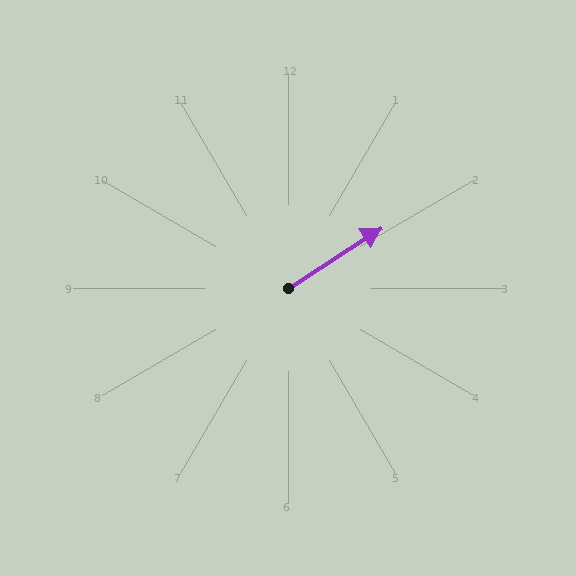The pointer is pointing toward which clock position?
Roughly 2 o'clock.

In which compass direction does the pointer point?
Northeast.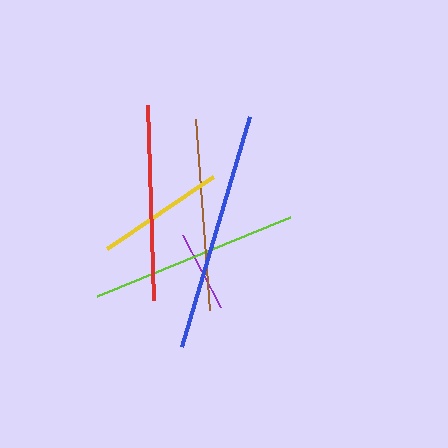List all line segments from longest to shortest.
From longest to shortest: blue, lime, red, brown, yellow, purple.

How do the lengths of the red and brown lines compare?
The red and brown lines are approximately the same length.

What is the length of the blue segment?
The blue segment is approximately 240 pixels long.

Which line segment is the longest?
The blue line is the longest at approximately 240 pixels.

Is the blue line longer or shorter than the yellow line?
The blue line is longer than the yellow line.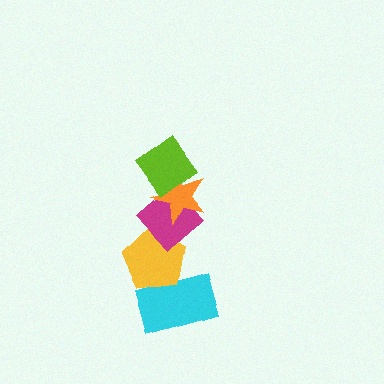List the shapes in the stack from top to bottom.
From top to bottom: the lime diamond, the orange star, the magenta diamond, the yellow pentagon, the cyan rectangle.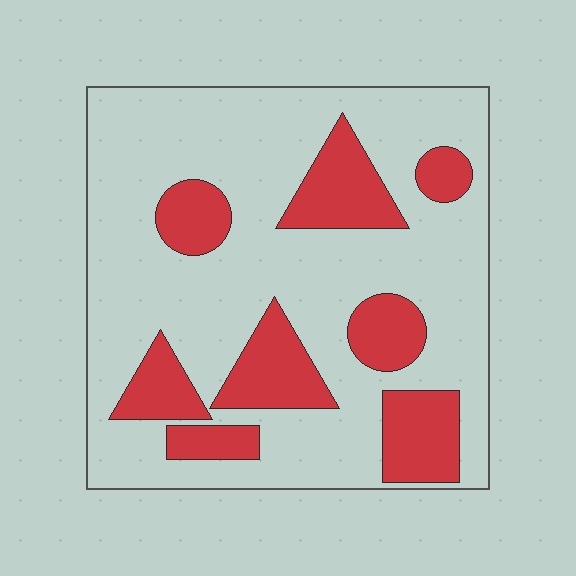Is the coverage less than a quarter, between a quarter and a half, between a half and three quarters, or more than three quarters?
Between a quarter and a half.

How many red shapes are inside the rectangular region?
8.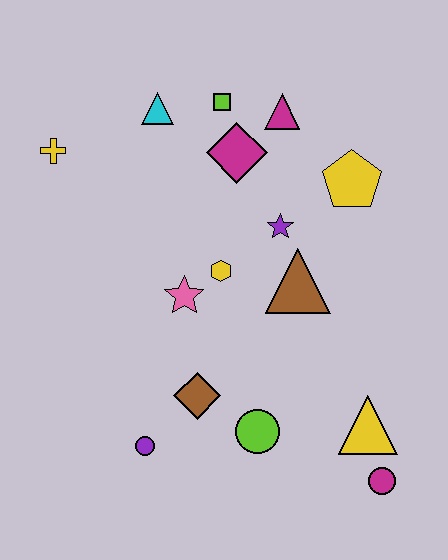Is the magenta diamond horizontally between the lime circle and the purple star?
No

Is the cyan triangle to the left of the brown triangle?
Yes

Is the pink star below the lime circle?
No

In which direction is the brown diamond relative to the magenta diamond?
The brown diamond is below the magenta diamond.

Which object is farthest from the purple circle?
The magenta triangle is farthest from the purple circle.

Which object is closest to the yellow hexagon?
The pink star is closest to the yellow hexagon.